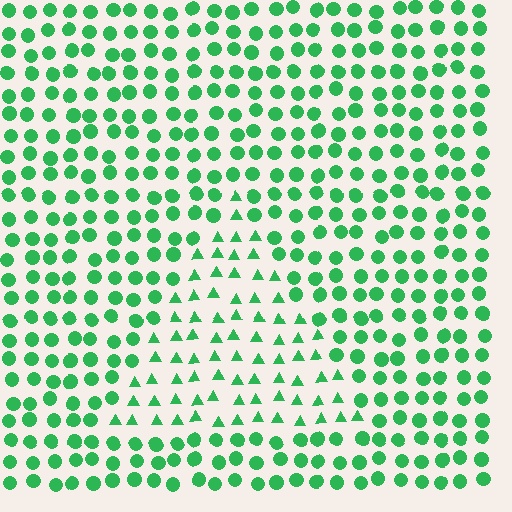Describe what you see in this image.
The image is filled with small green elements arranged in a uniform grid. A triangle-shaped region contains triangles, while the surrounding area contains circles. The boundary is defined purely by the change in element shape.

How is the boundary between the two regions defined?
The boundary is defined by a change in element shape: triangles inside vs. circles outside. All elements share the same color and spacing.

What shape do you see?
I see a triangle.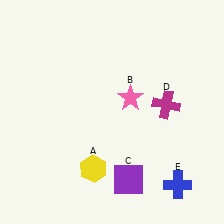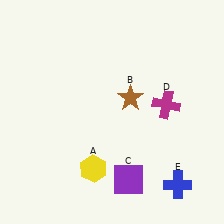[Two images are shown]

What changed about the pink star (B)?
In Image 1, B is pink. In Image 2, it changed to brown.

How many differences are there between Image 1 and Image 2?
There is 1 difference between the two images.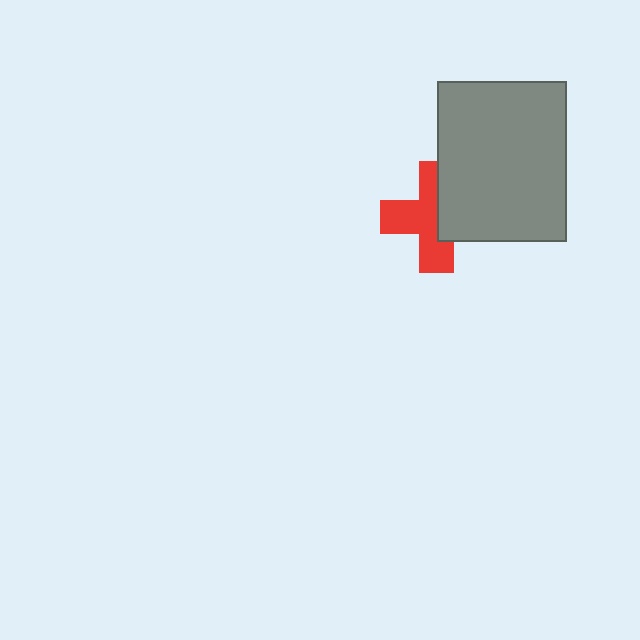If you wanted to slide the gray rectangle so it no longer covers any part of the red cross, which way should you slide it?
Slide it right — that is the most direct way to separate the two shapes.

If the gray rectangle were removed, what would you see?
You would see the complete red cross.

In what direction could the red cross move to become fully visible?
The red cross could move left. That would shift it out from behind the gray rectangle entirely.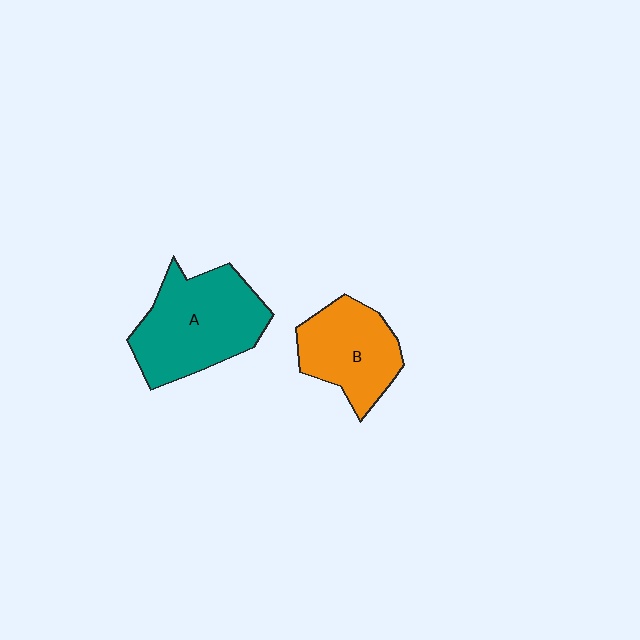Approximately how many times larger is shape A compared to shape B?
Approximately 1.4 times.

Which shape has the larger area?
Shape A (teal).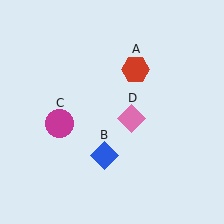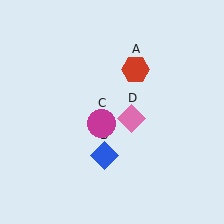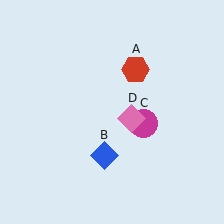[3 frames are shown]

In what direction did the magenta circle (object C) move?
The magenta circle (object C) moved right.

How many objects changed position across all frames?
1 object changed position: magenta circle (object C).